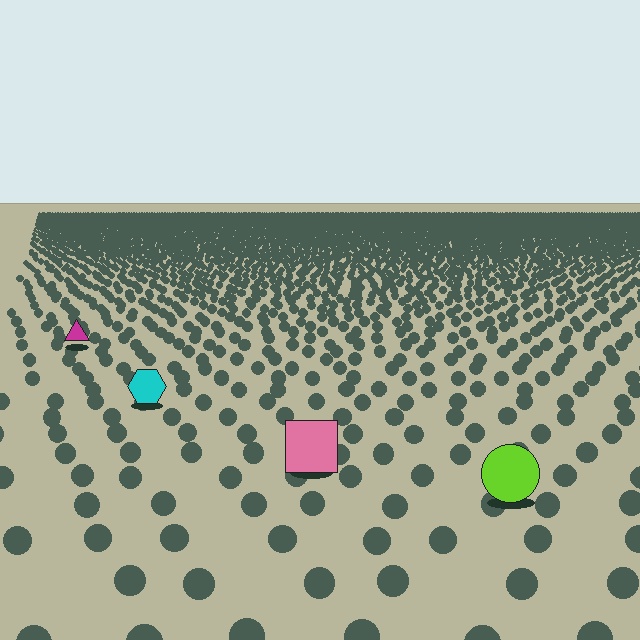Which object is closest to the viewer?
The lime circle is closest. The texture marks near it are larger and more spread out.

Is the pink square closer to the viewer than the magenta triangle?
Yes. The pink square is closer — you can tell from the texture gradient: the ground texture is coarser near it.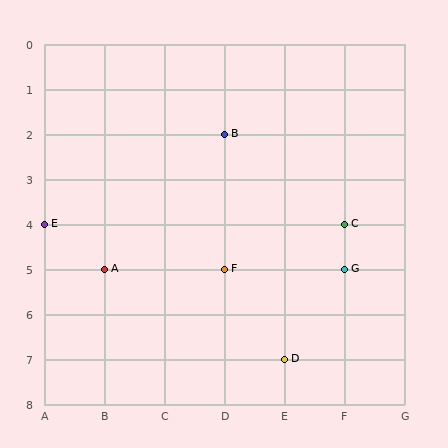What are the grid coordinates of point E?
Point E is at grid coordinates (A, 4).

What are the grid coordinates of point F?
Point F is at grid coordinates (D, 5).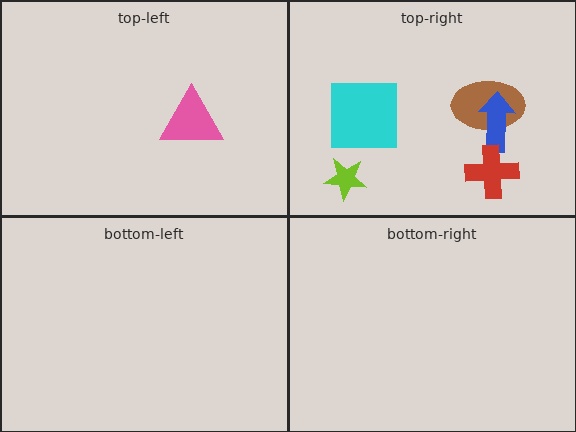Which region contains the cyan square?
The top-right region.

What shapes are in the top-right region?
The lime star, the cyan square, the brown ellipse, the blue arrow, the red cross.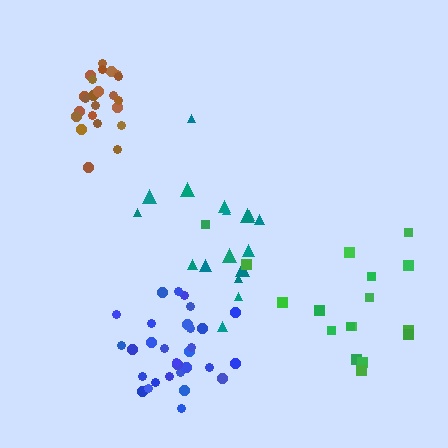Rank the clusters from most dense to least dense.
brown, blue, teal, green.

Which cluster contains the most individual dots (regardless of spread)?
Blue (30).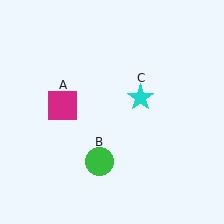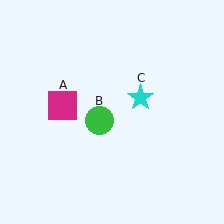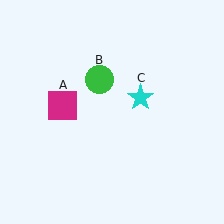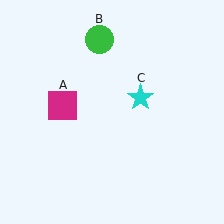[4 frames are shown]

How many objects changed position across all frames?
1 object changed position: green circle (object B).